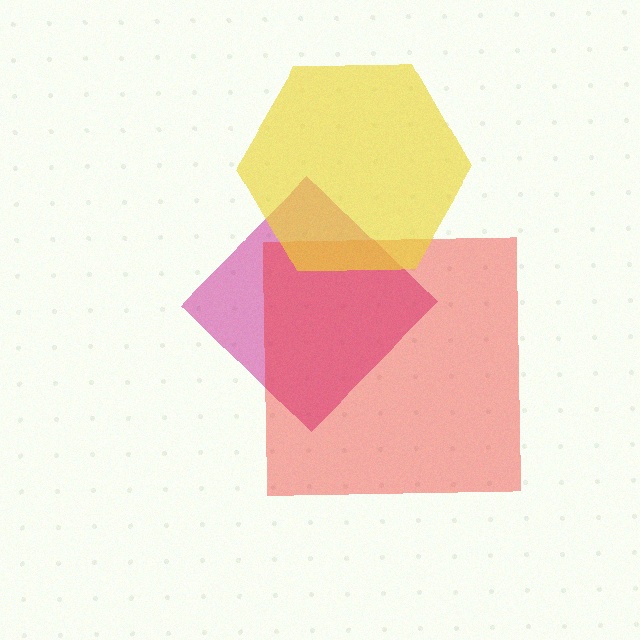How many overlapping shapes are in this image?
There are 3 overlapping shapes in the image.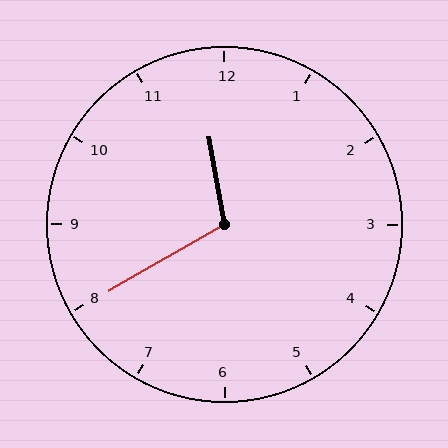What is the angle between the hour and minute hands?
Approximately 110 degrees.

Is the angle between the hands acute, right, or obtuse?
It is obtuse.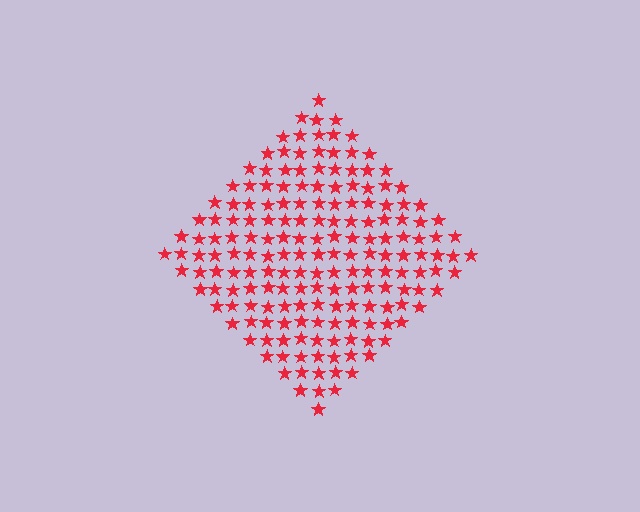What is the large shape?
The large shape is a diamond.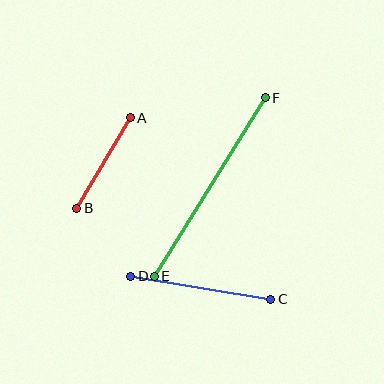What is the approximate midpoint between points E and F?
The midpoint is at approximately (210, 187) pixels.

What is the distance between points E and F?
The distance is approximately 211 pixels.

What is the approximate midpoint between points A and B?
The midpoint is at approximately (104, 163) pixels.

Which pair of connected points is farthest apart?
Points E and F are farthest apart.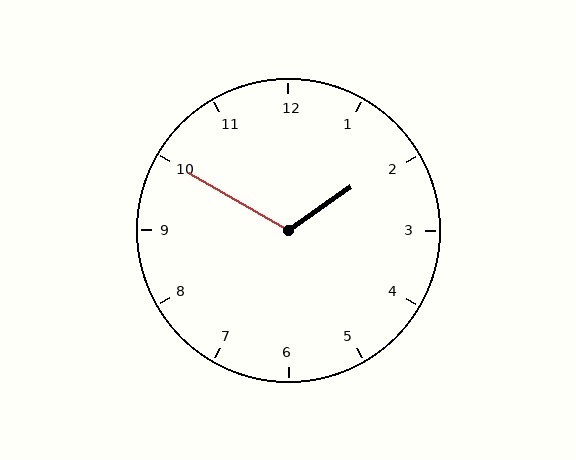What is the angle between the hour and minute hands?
Approximately 115 degrees.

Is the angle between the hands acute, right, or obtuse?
It is obtuse.